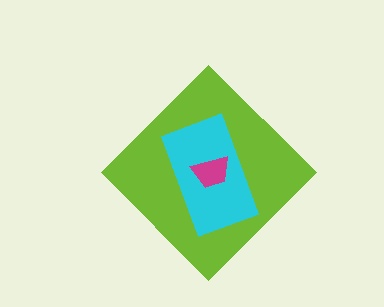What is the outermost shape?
The lime diamond.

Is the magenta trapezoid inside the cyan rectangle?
Yes.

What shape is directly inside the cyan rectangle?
The magenta trapezoid.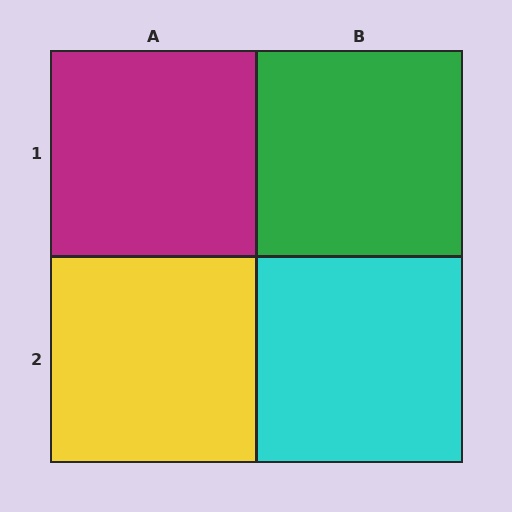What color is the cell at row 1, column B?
Green.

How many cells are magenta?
1 cell is magenta.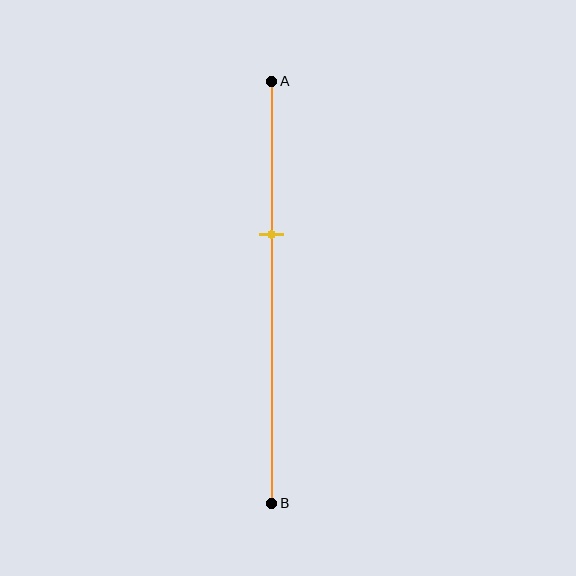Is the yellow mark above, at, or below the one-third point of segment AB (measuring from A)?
The yellow mark is approximately at the one-third point of segment AB.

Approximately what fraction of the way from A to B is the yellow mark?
The yellow mark is approximately 35% of the way from A to B.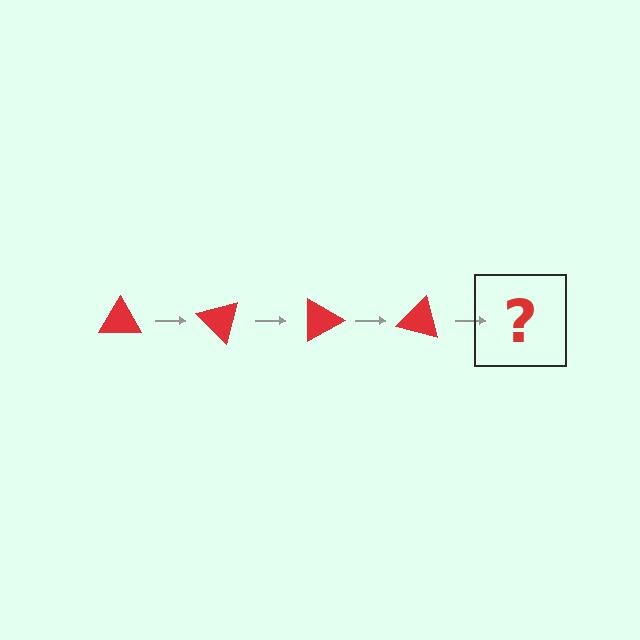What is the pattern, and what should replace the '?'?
The pattern is that the triangle rotates 45 degrees each step. The '?' should be a red triangle rotated 180 degrees.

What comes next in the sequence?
The next element should be a red triangle rotated 180 degrees.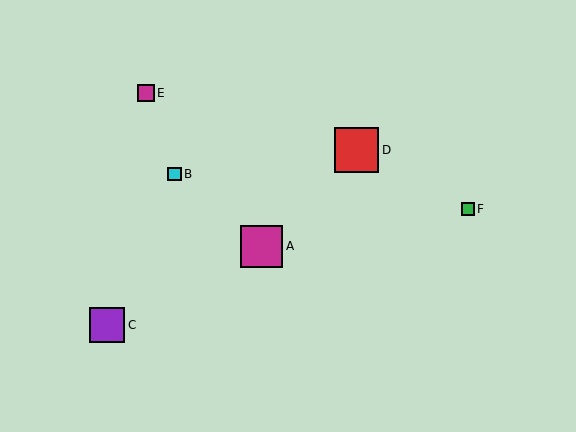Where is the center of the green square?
The center of the green square is at (468, 209).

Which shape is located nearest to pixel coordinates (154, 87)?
The magenta square (labeled E) at (146, 93) is nearest to that location.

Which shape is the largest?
The red square (labeled D) is the largest.